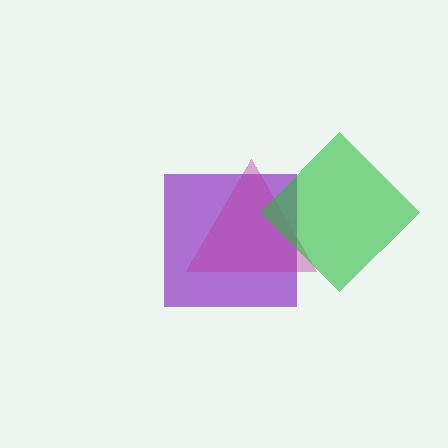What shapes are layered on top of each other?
The layered shapes are: a purple square, a magenta triangle, a green diamond.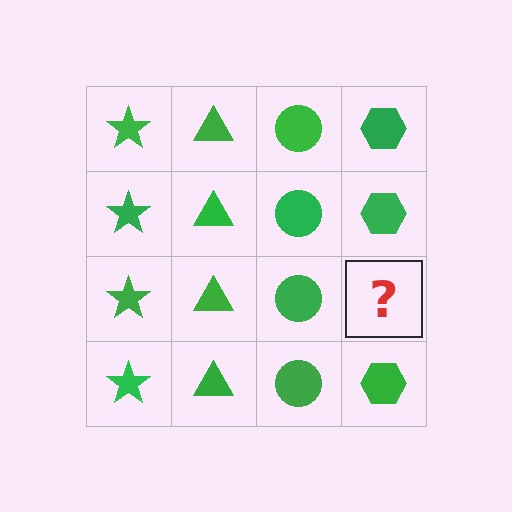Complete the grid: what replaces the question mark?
The question mark should be replaced with a green hexagon.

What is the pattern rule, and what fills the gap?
The rule is that each column has a consistent shape. The gap should be filled with a green hexagon.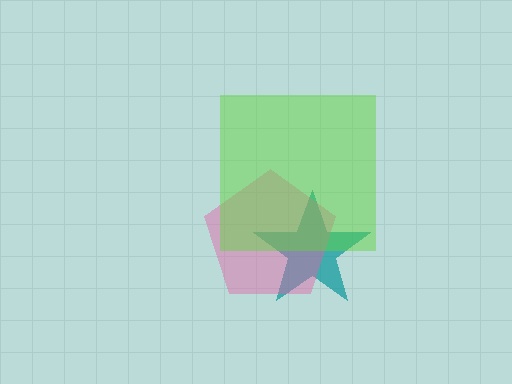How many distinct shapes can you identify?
There are 3 distinct shapes: a teal star, a pink pentagon, a lime square.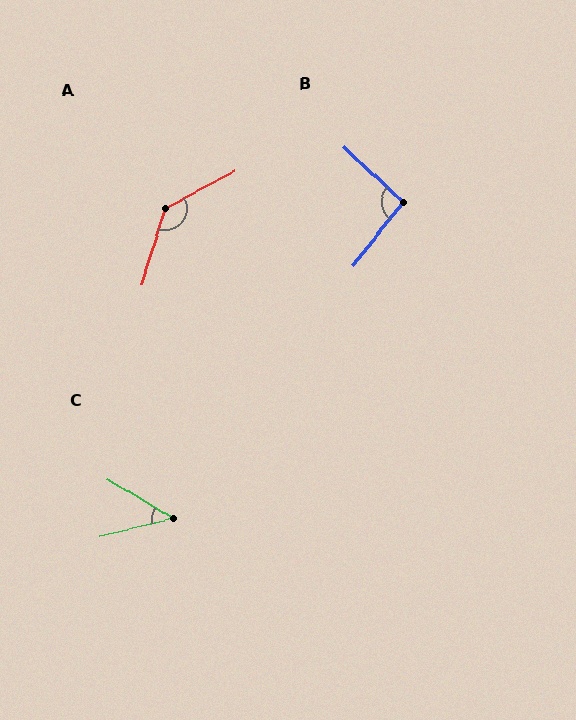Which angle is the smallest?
C, at approximately 44 degrees.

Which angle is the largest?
A, at approximately 135 degrees.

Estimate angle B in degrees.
Approximately 96 degrees.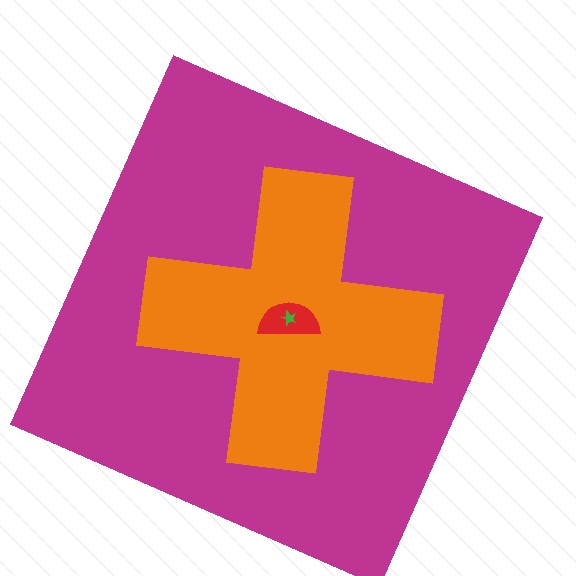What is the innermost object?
The green star.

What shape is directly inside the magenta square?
The orange cross.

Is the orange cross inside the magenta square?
Yes.